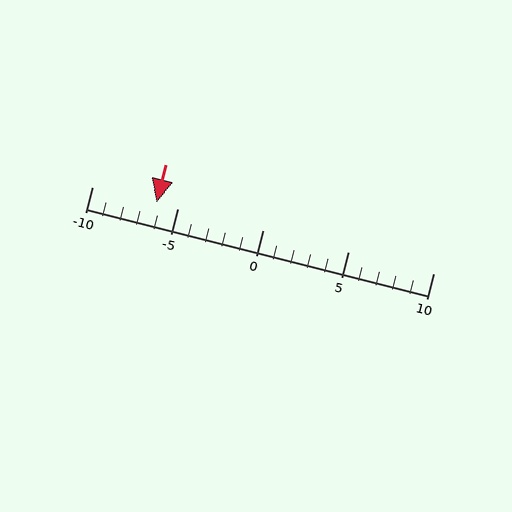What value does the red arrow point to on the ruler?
The red arrow points to approximately -6.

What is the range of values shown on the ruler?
The ruler shows values from -10 to 10.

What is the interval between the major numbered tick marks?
The major tick marks are spaced 5 units apart.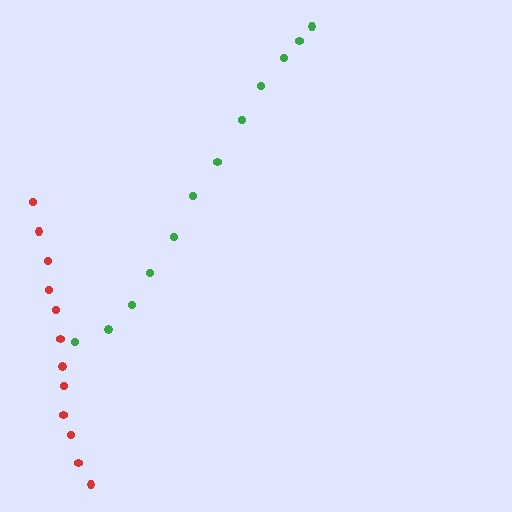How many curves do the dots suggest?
There are 2 distinct paths.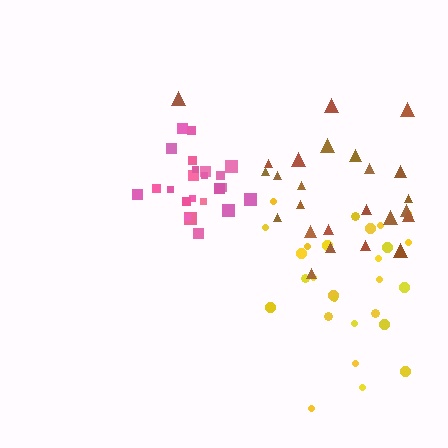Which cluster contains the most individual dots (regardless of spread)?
Yellow (27).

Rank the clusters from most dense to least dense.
pink, yellow, brown.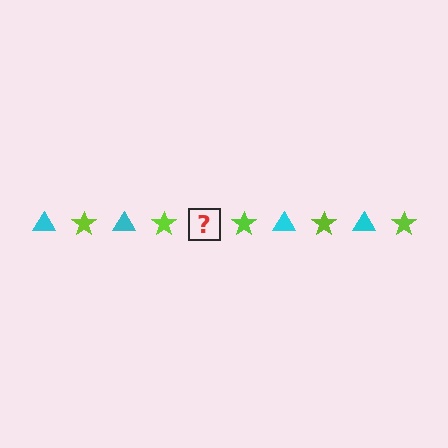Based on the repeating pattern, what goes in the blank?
The blank should be a cyan triangle.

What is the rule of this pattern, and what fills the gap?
The rule is that the pattern alternates between cyan triangle and lime star. The gap should be filled with a cyan triangle.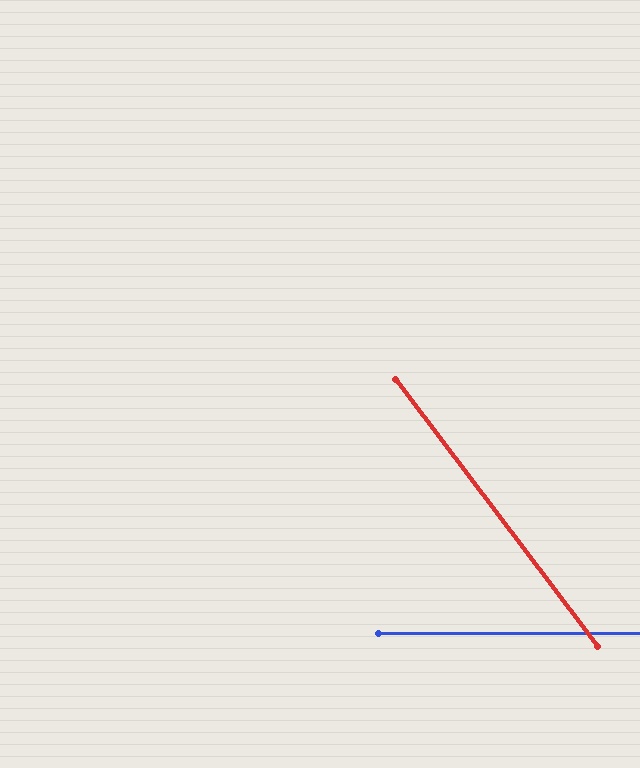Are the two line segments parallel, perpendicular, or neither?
Neither parallel nor perpendicular — they differ by about 53°.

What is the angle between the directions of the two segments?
Approximately 53 degrees.